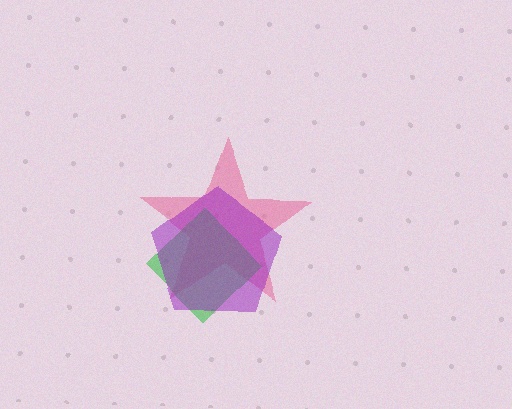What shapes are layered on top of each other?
The layered shapes are: a pink star, a green diamond, a purple pentagon.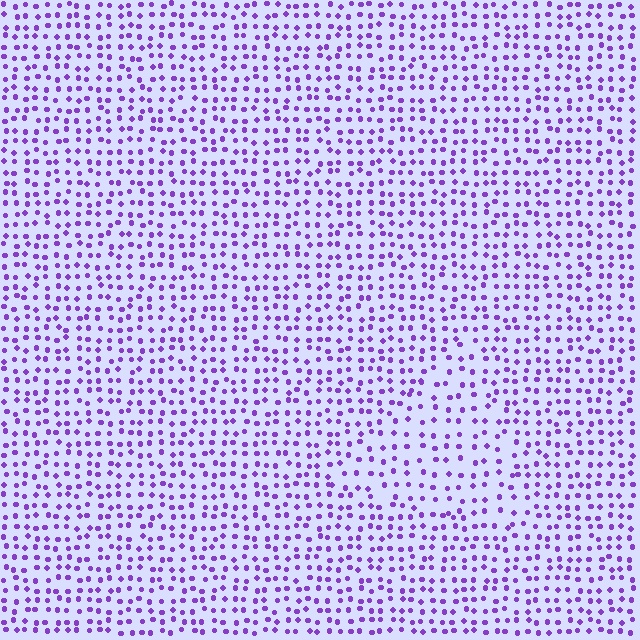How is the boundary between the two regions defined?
The boundary is defined by a change in element density (approximately 1.5x ratio). All elements are the same color, size, and shape.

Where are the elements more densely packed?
The elements are more densely packed outside the triangle boundary.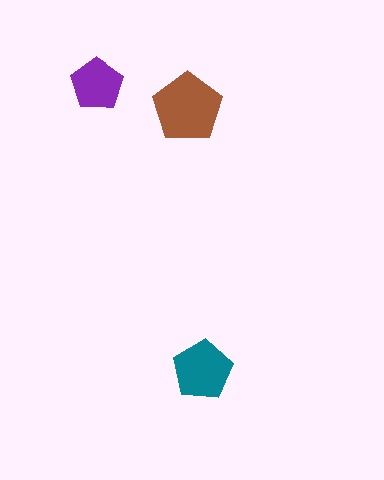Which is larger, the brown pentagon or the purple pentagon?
The brown one.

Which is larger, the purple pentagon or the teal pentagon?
The teal one.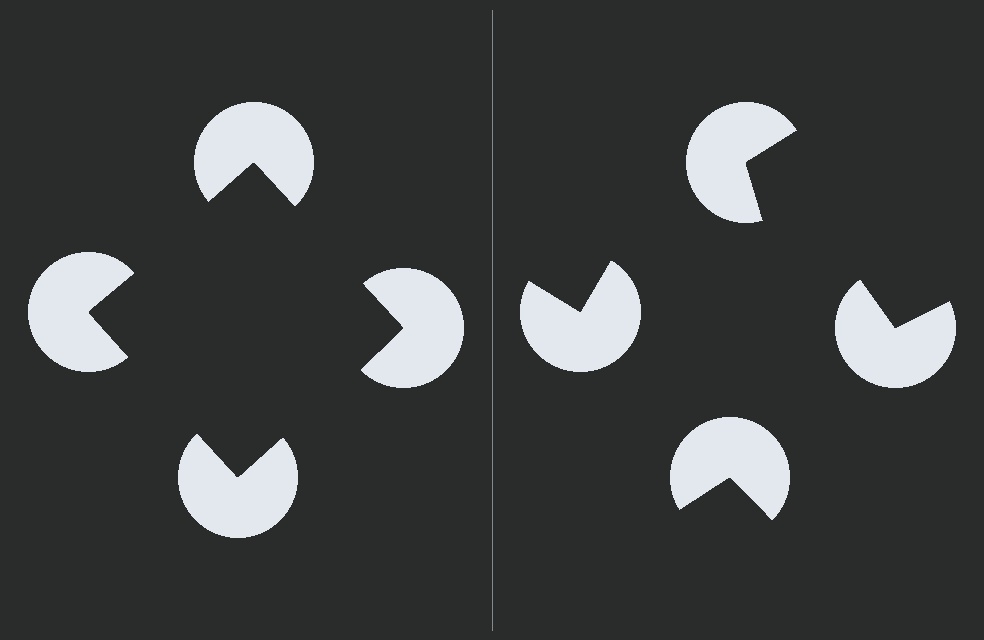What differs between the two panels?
The pac-man discs are positioned identically on both sides; only the wedge orientations differ. On the left they align to a square; on the right they are misaligned.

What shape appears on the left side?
An illusory square.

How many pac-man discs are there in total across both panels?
8 — 4 on each side.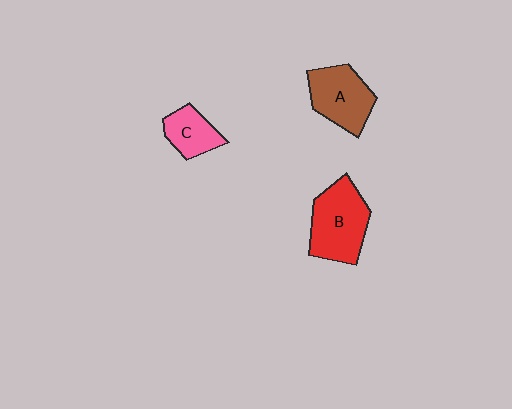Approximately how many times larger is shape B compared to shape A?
Approximately 1.2 times.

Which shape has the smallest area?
Shape C (pink).